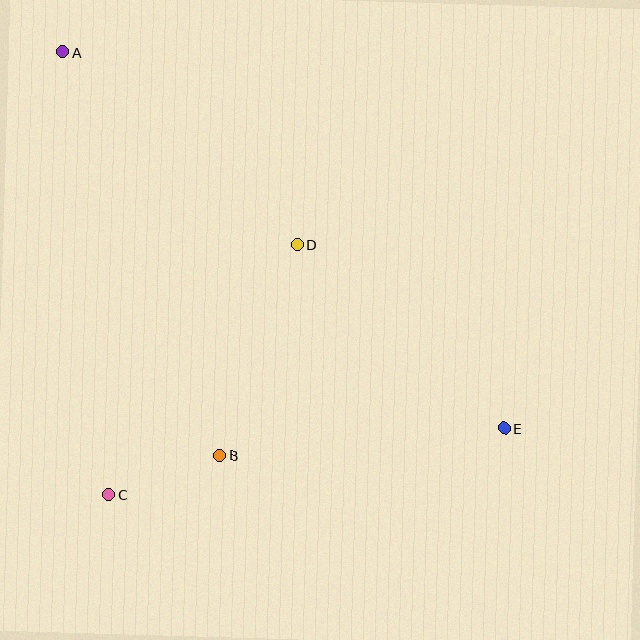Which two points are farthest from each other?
Points A and E are farthest from each other.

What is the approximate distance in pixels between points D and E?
The distance between D and E is approximately 277 pixels.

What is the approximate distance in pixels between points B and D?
The distance between B and D is approximately 225 pixels.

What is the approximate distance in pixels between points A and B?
The distance between A and B is approximately 433 pixels.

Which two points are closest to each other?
Points B and C are closest to each other.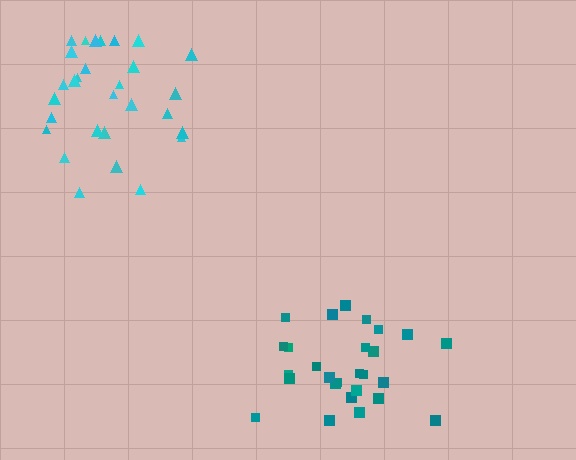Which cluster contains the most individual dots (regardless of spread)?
Cyan (29).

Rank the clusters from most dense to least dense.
teal, cyan.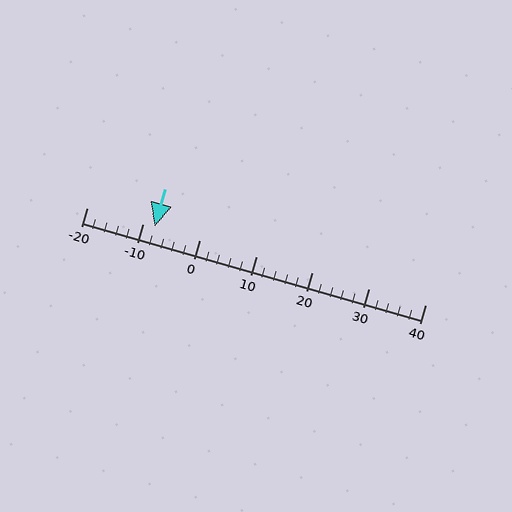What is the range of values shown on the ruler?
The ruler shows values from -20 to 40.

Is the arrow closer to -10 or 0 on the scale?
The arrow is closer to -10.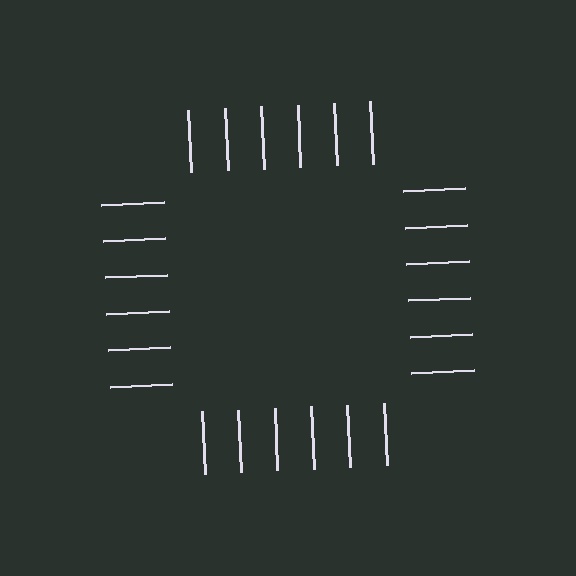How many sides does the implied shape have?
4 sides — the line-ends trace a square.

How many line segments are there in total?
24 — 6 along each of the 4 edges.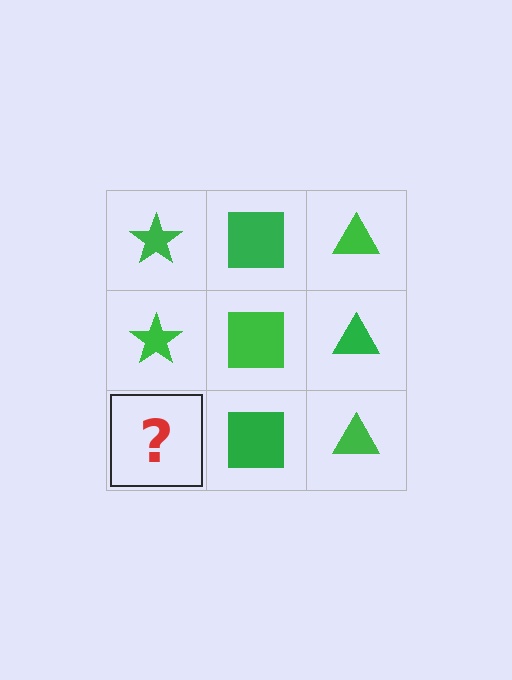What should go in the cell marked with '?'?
The missing cell should contain a green star.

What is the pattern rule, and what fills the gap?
The rule is that each column has a consistent shape. The gap should be filled with a green star.